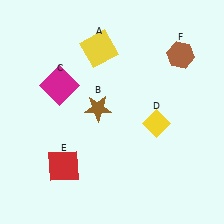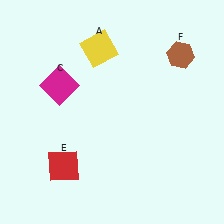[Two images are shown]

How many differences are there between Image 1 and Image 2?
There are 2 differences between the two images.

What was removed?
The yellow diamond (D), the brown star (B) were removed in Image 2.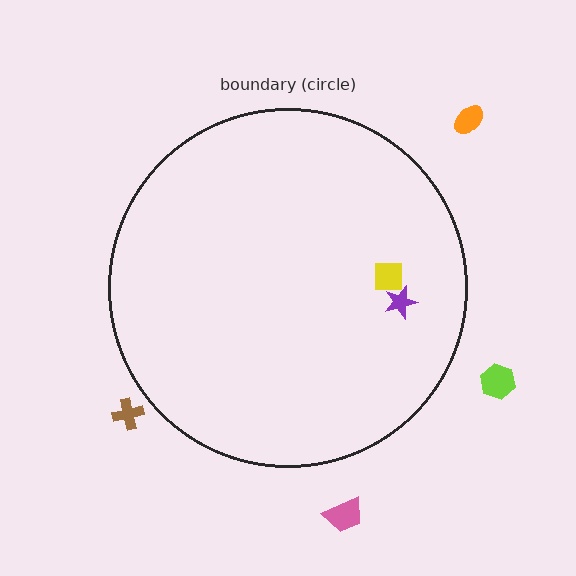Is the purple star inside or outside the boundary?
Inside.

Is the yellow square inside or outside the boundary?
Inside.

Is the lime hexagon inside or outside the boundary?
Outside.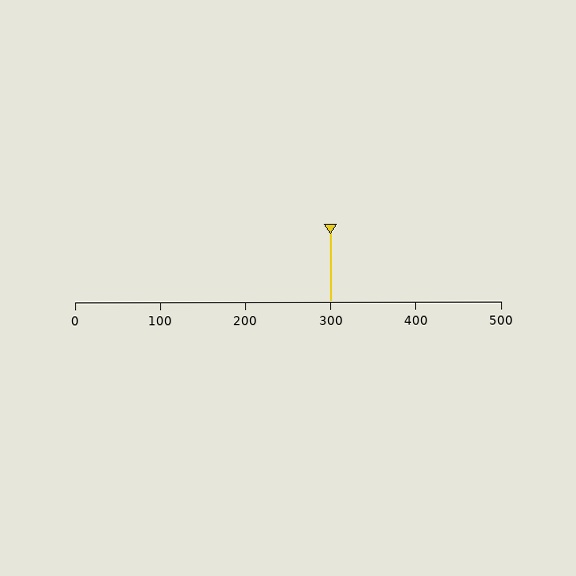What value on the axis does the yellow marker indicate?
The marker indicates approximately 300.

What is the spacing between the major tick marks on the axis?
The major ticks are spaced 100 apart.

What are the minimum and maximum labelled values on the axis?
The axis runs from 0 to 500.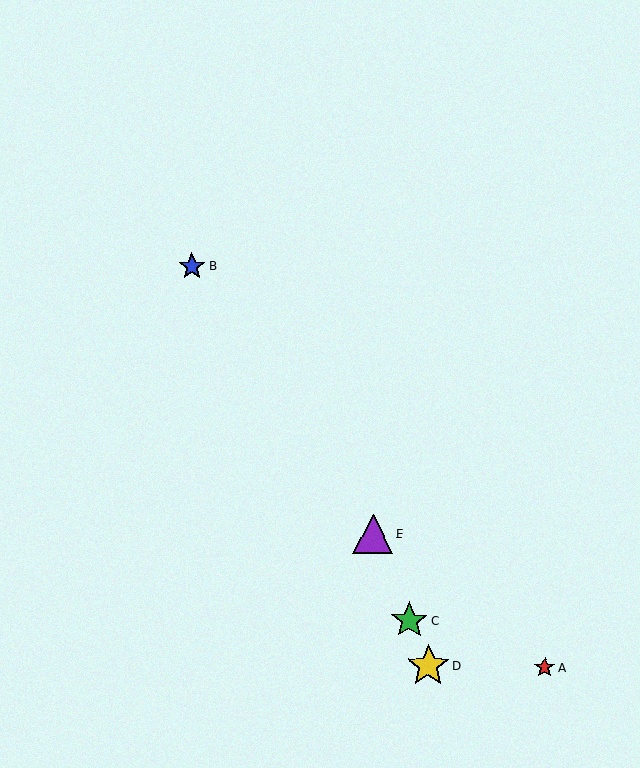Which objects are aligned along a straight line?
Objects C, D, E are aligned along a straight line.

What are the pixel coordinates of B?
Object B is at (192, 266).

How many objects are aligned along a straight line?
3 objects (C, D, E) are aligned along a straight line.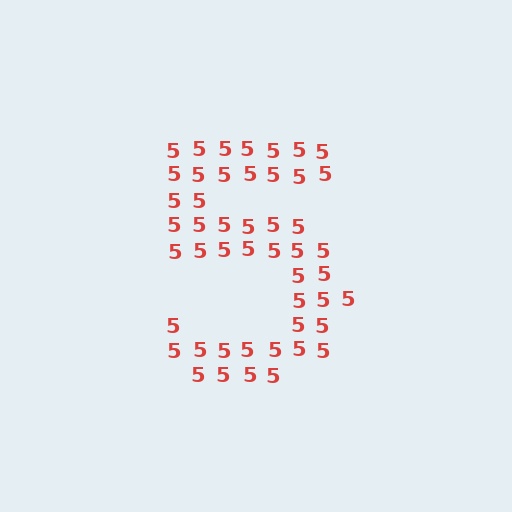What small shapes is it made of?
It is made of small digit 5's.